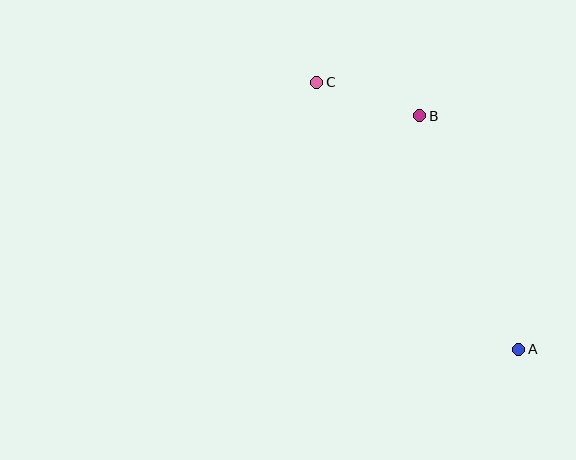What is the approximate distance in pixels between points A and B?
The distance between A and B is approximately 253 pixels.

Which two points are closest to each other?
Points B and C are closest to each other.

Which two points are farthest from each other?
Points A and C are farthest from each other.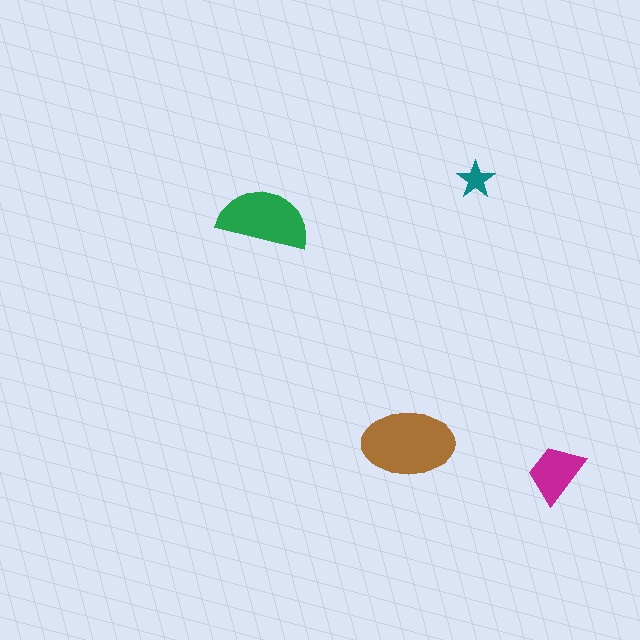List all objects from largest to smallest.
The brown ellipse, the green semicircle, the magenta trapezoid, the teal star.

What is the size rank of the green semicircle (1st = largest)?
2nd.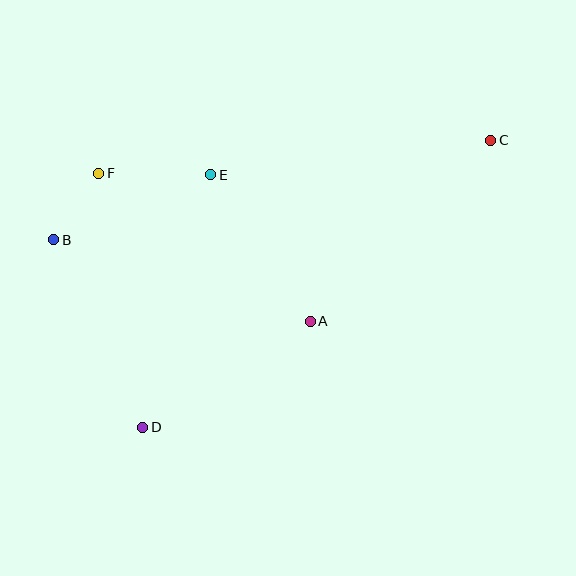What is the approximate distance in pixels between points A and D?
The distance between A and D is approximately 198 pixels.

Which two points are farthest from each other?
Points C and D are farthest from each other.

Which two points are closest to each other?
Points B and F are closest to each other.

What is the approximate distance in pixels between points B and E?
The distance between B and E is approximately 170 pixels.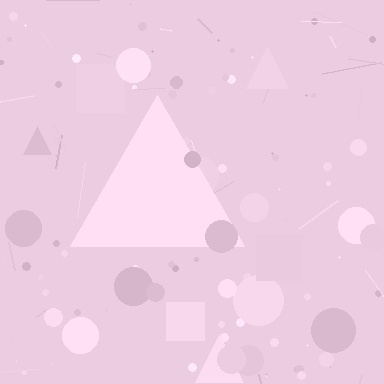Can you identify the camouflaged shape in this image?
The camouflaged shape is a triangle.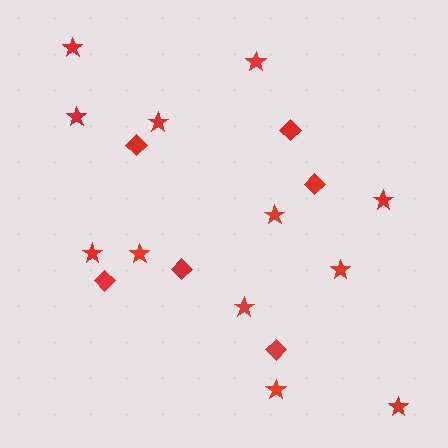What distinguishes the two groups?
There are 2 groups: one group of stars (12) and one group of diamonds (6).